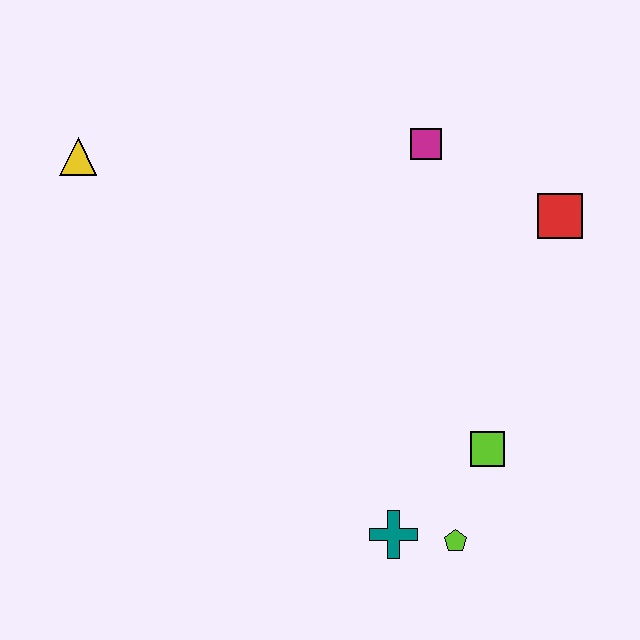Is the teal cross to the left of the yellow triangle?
No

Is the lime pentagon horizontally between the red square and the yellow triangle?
Yes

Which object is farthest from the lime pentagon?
The yellow triangle is farthest from the lime pentagon.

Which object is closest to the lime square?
The lime pentagon is closest to the lime square.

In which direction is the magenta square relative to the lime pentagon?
The magenta square is above the lime pentagon.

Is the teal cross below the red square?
Yes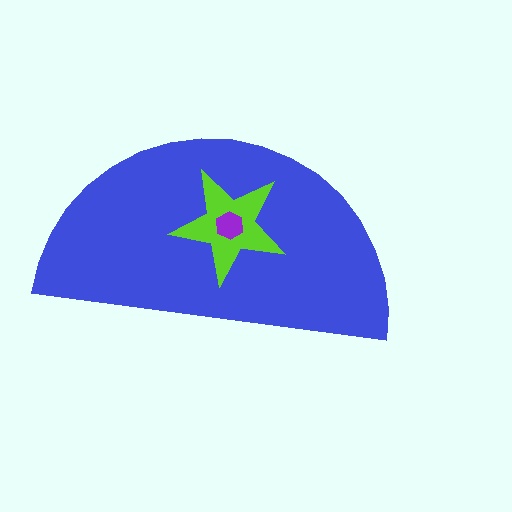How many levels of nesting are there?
3.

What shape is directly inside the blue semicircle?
The lime star.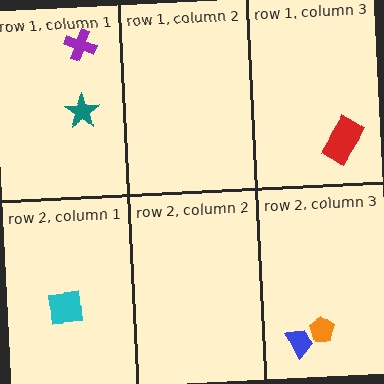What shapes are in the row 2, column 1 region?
The cyan square.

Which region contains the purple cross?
The row 1, column 1 region.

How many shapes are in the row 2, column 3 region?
2.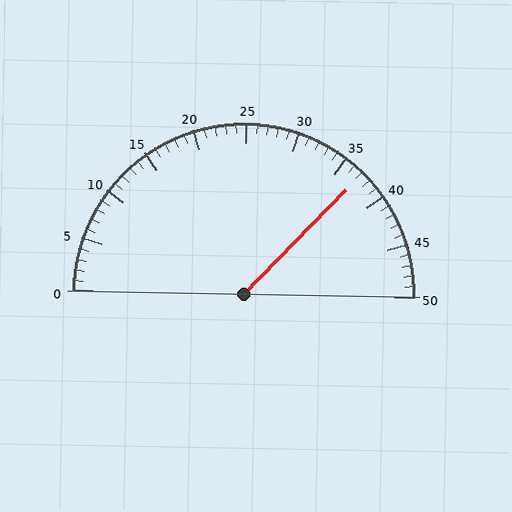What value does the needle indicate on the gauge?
The needle indicates approximately 37.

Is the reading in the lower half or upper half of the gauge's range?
The reading is in the upper half of the range (0 to 50).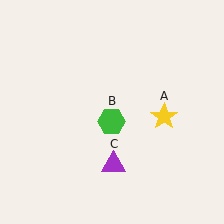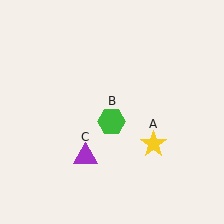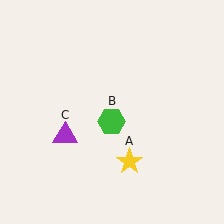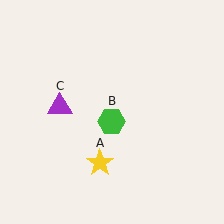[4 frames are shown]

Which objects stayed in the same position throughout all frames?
Green hexagon (object B) remained stationary.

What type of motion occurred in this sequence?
The yellow star (object A), purple triangle (object C) rotated clockwise around the center of the scene.